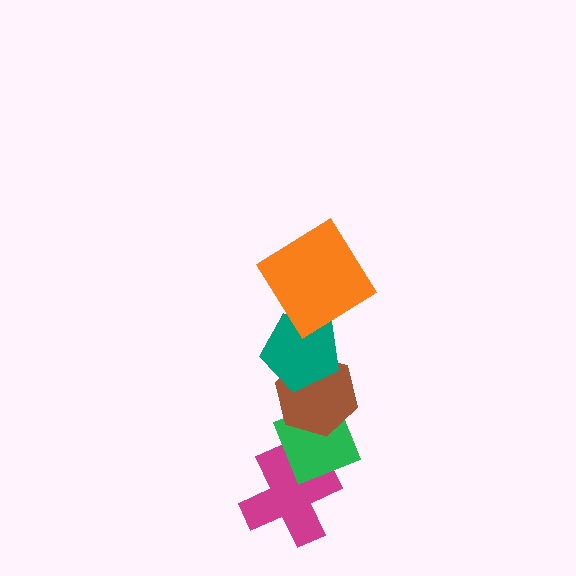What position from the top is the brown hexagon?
The brown hexagon is 3rd from the top.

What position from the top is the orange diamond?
The orange diamond is 1st from the top.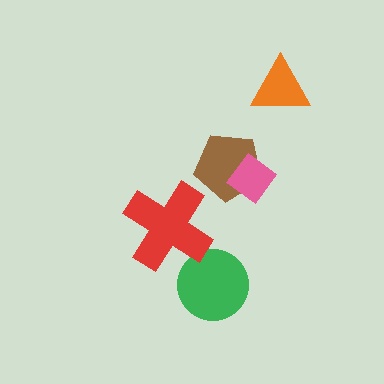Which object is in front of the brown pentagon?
The pink diamond is in front of the brown pentagon.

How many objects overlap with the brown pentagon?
1 object overlaps with the brown pentagon.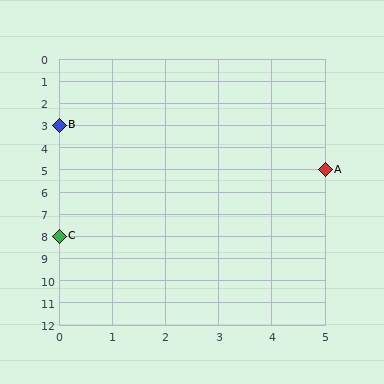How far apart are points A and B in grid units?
Points A and B are 5 columns and 2 rows apart (about 5.4 grid units diagonally).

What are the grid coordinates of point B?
Point B is at grid coordinates (0, 3).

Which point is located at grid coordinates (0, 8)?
Point C is at (0, 8).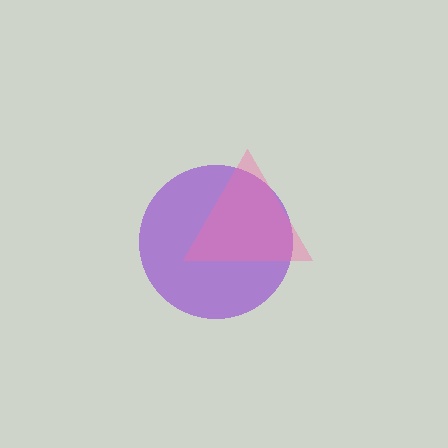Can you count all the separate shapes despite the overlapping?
Yes, there are 2 separate shapes.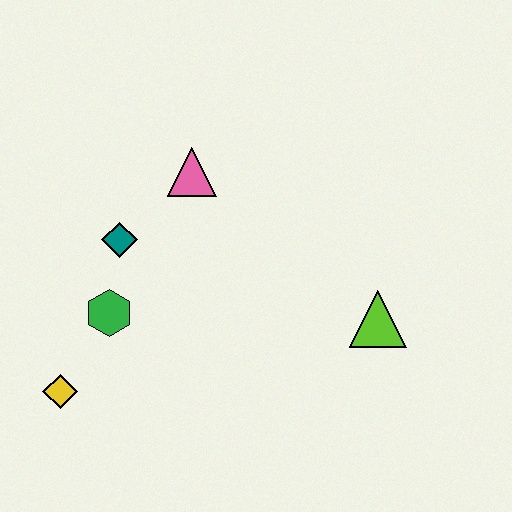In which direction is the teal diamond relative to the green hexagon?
The teal diamond is above the green hexagon.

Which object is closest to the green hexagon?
The teal diamond is closest to the green hexagon.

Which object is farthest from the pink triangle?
The yellow diamond is farthest from the pink triangle.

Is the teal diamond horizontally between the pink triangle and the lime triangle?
No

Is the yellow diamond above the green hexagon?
No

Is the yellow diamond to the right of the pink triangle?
No